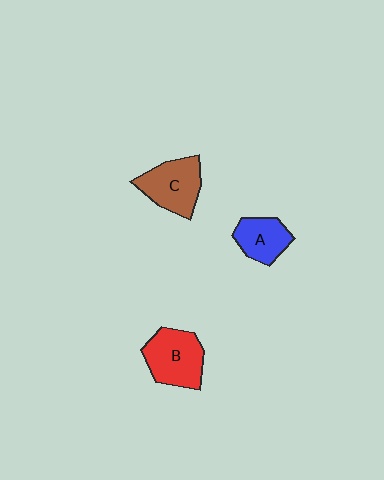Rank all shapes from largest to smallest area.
From largest to smallest: B (red), C (brown), A (blue).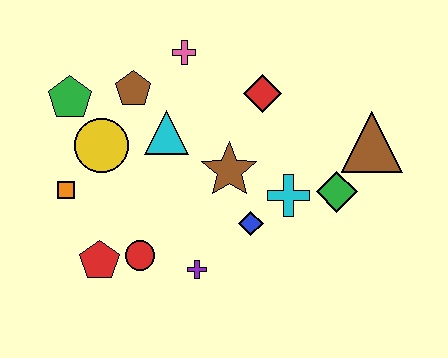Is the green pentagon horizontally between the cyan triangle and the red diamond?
No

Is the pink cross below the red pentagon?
No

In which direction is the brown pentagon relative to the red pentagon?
The brown pentagon is above the red pentagon.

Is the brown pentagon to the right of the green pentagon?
Yes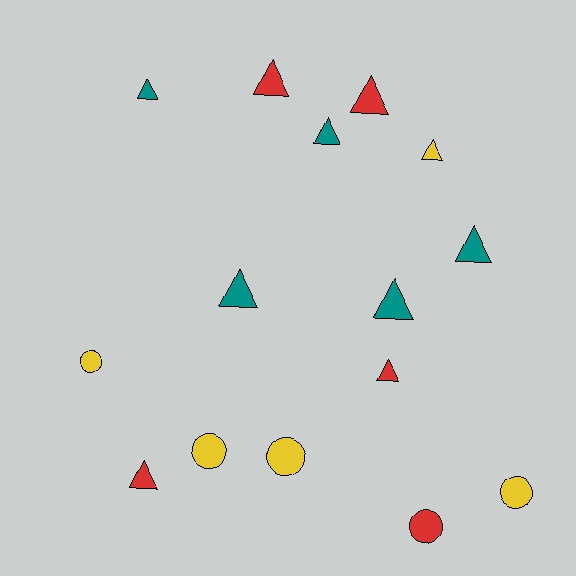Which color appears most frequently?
Yellow, with 5 objects.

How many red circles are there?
There is 1 red circle.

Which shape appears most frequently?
Triangle, with 10 objects.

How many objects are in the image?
There are 15 objects.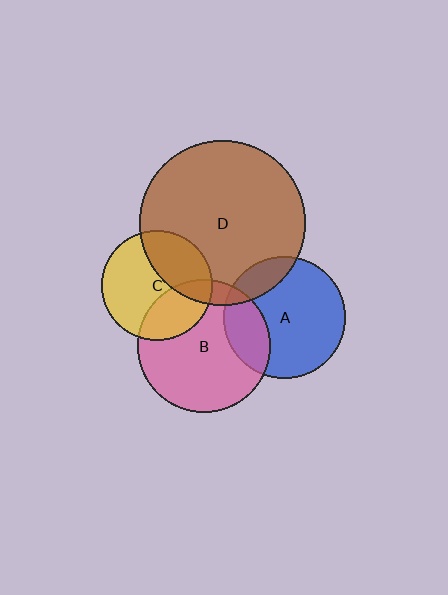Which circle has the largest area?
Circle D (brown).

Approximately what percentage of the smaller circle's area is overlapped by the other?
Approximately 15%.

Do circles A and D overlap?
Yes.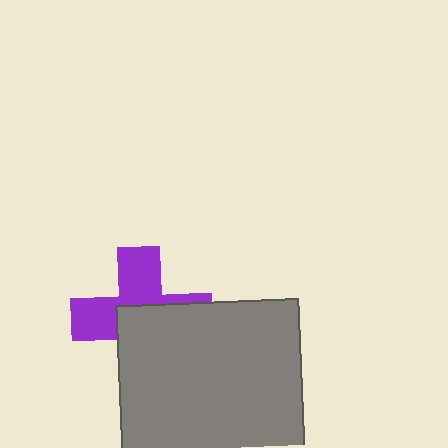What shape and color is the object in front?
The object in front is a gray rectangle.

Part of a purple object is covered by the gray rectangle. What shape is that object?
It is a cross.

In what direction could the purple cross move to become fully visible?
The purple cross could move toward the upper-left. That would shift it out from behind the gray rectangle entirely.